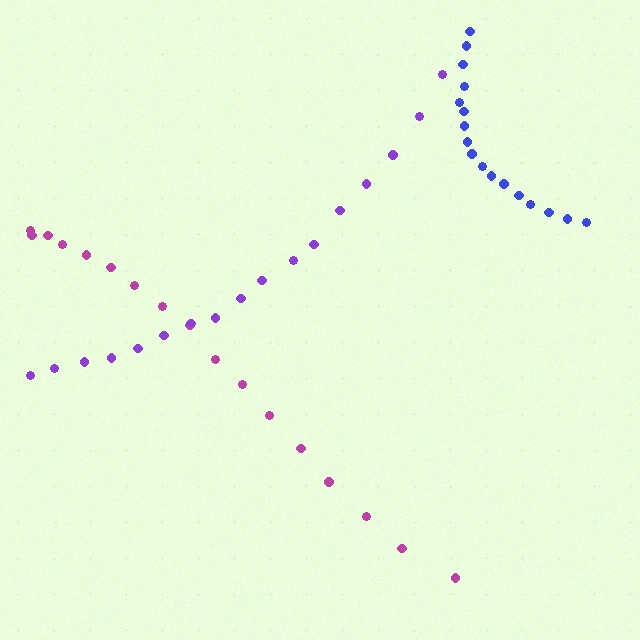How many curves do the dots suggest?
There are 3 distinct paths.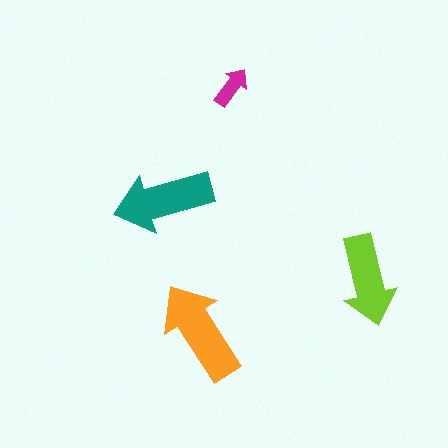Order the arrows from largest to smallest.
the orange one, the teal one, the lime one, the magenta one.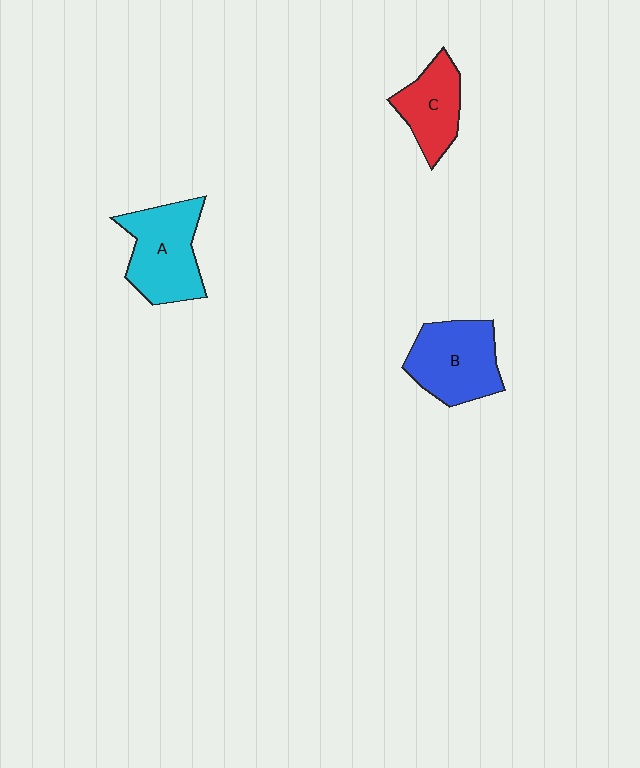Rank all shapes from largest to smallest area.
From largest to smallest: A (cyan), B (blue), C (red).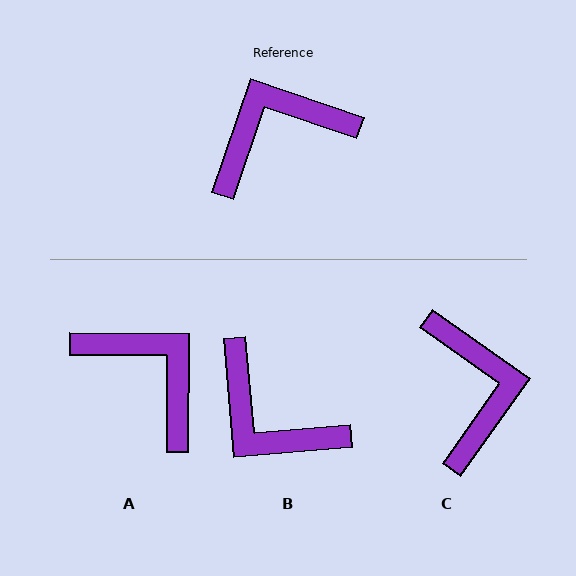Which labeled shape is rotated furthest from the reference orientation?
B, about 114 degrees away.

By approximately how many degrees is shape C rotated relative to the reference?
Approximately 106 degrees clockwise.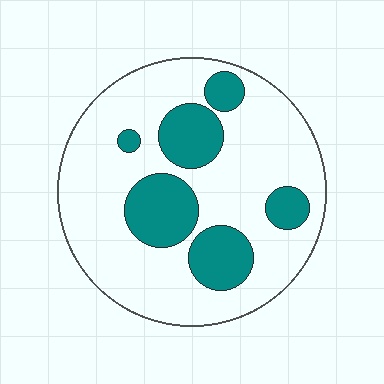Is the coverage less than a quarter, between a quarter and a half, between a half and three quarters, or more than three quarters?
Between a quarter and a half.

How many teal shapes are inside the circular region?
6.